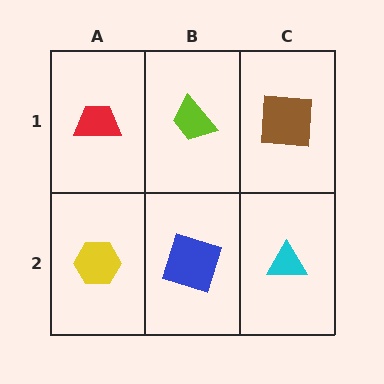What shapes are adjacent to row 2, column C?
A brown square (row 1, column C), a blue square (row 2, column B).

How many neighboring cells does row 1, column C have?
2.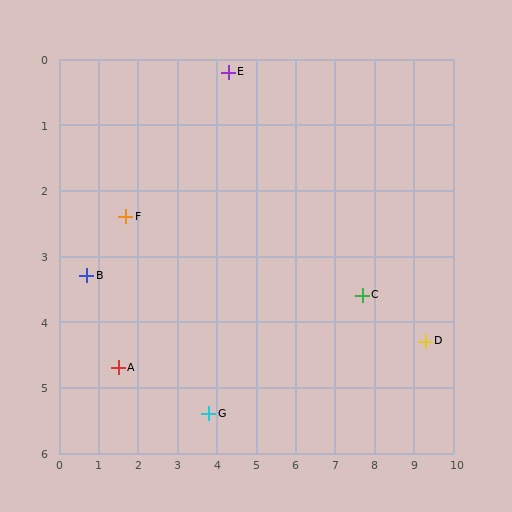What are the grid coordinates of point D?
Point D is at approximately (9.3, 4.3).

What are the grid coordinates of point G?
Point G is at approximately (3.8, 5.4).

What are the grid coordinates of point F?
Point F is at approximately (1.7, 2.4).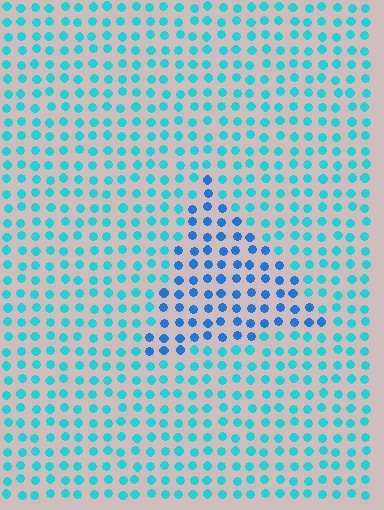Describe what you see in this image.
The image is filled with small cyan elements in a uniform arrangement. A triangle-shaped region is visible where the elements are tinted to a slightly different hue, forming a subtle color boundary.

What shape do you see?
I see a triangle.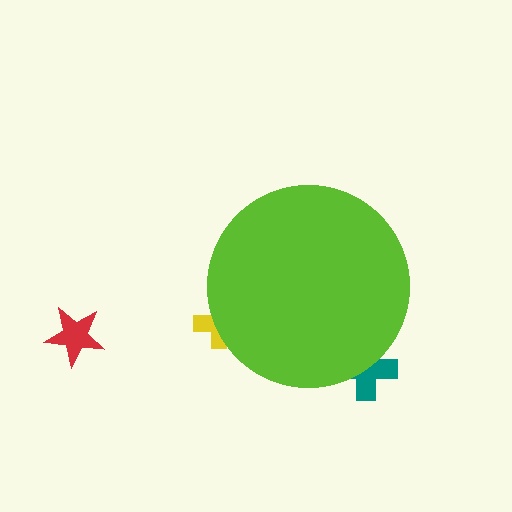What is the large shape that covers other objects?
A lime circle.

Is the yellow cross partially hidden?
Yes, the yellow cross is partially hidden behind the lime circle.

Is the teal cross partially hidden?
Yes, the teal cross is partially hidden behind the lime circle.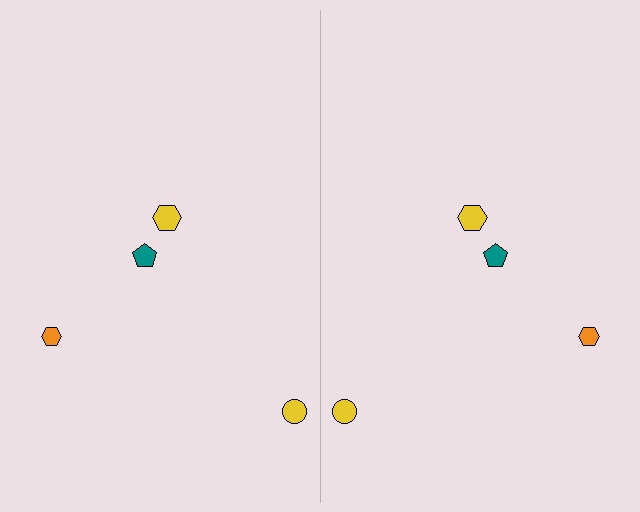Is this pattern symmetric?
Yes, this pattern has bilateral (reflection) symmetry.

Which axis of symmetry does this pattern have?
The pattern has a vertical axis of symmetry running through the center of the image.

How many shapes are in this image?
There are 8 shapes in this image.